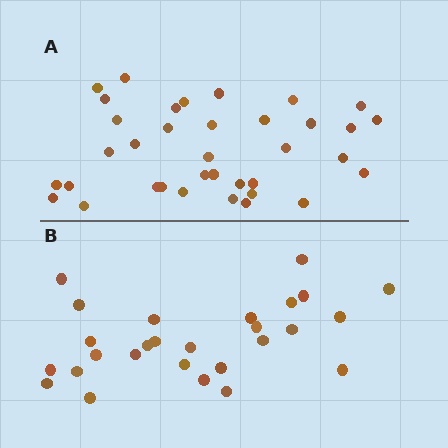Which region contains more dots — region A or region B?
Region A (the top region) has more dots.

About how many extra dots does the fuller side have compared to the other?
Region A has roughly 8 or so more dots than region B.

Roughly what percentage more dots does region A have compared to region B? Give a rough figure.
About 35% more.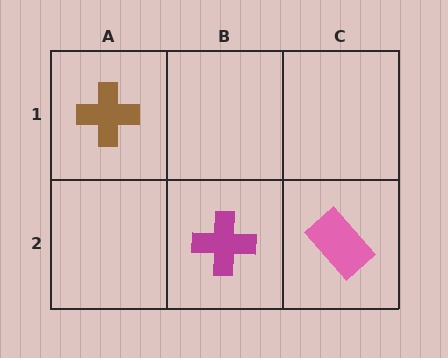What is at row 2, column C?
A pink rectangle.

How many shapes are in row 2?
2 shapes.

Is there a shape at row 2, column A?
No, that cell is empty.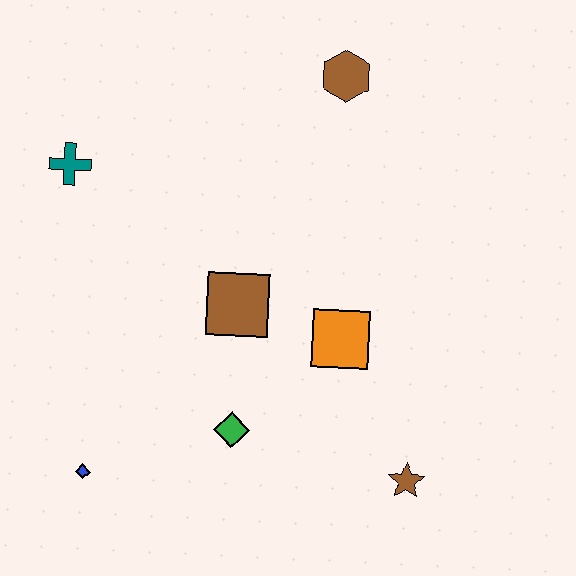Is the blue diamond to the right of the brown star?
No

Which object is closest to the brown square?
The orange square is closest to the brown square.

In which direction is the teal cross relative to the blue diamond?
The teal cross is above the blue diamond.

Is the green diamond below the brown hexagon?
Yes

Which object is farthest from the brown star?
The teal cross is farthest from the brown star.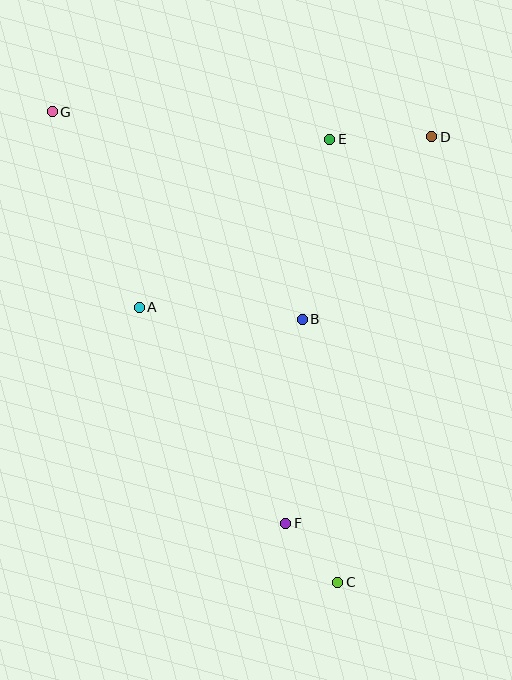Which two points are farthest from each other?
Points C and G are farthest from each other.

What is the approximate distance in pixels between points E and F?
The distance between E and F is approximately 386 pixels.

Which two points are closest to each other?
Points C and F are closest to each other.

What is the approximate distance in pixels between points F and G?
The distance between F and G is approximately 473 pixels.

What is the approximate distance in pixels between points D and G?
The distance between D and G is approximately 380 pixels.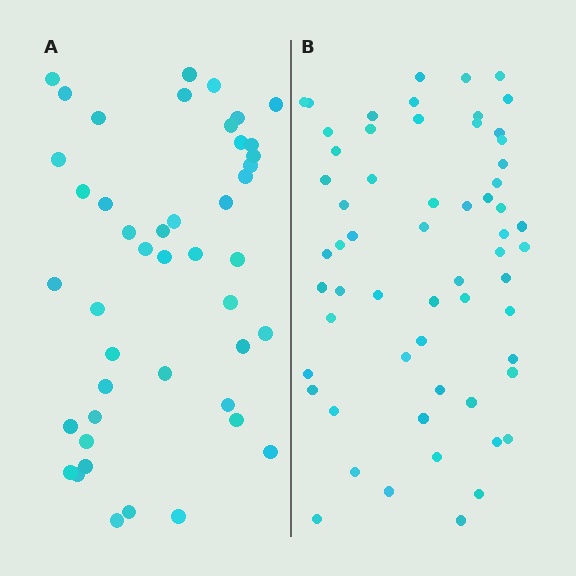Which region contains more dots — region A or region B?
Region B (the right region) has more dots.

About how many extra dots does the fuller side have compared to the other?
Region B has approximately 15 more dots than region A.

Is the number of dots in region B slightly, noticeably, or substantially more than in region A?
Region B has noticeably more, but not dramatically so. The ratio is roughly 1.3 to 1.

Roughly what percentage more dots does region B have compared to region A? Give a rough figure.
About 35% more.